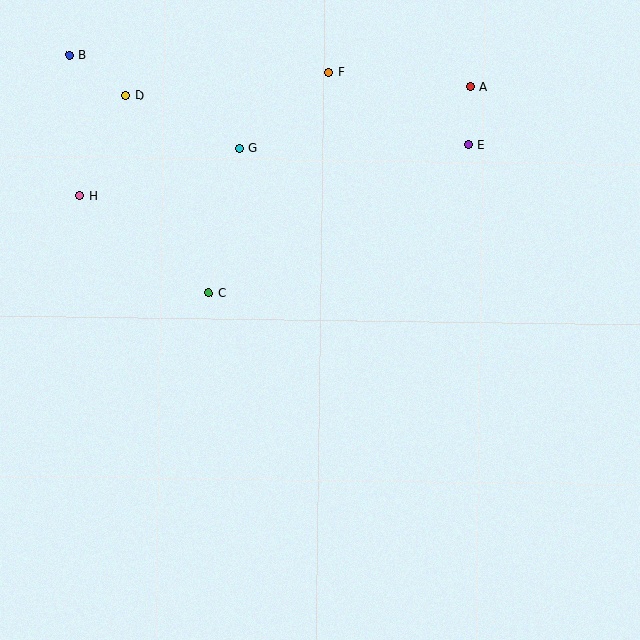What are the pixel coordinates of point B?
Point B is at (69, 55).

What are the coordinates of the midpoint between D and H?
The midpoint between D and H is at (103, 146).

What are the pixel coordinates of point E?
Point E is at (469, 145).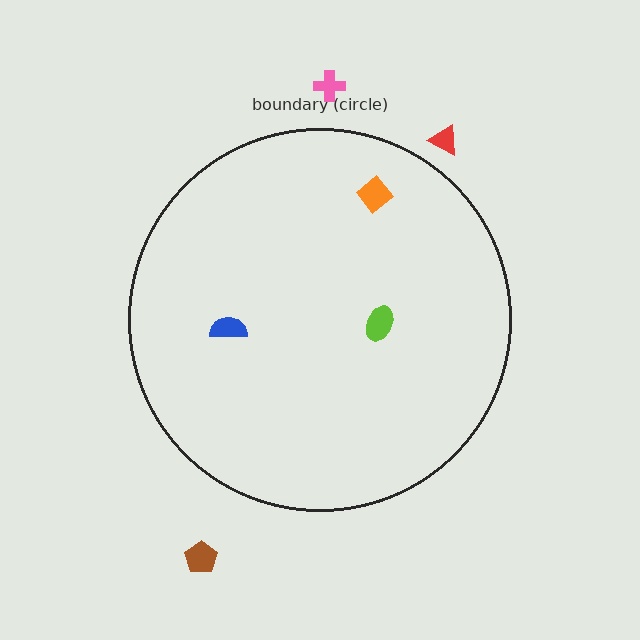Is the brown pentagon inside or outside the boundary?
Outside.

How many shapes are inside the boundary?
3 inside, 3 outside.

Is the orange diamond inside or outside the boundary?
Inside.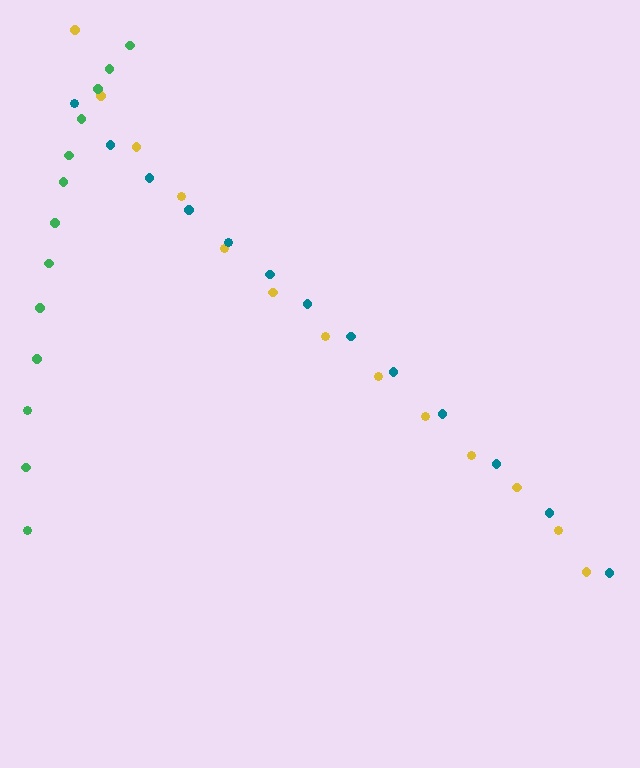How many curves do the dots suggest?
There are 3 distinct paths.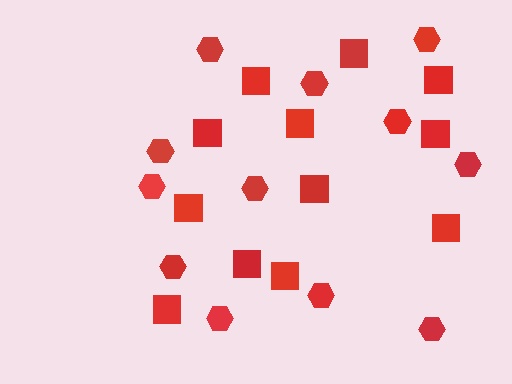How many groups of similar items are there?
There are 2 groups: one group of hexagons (12) and one group of squares (12).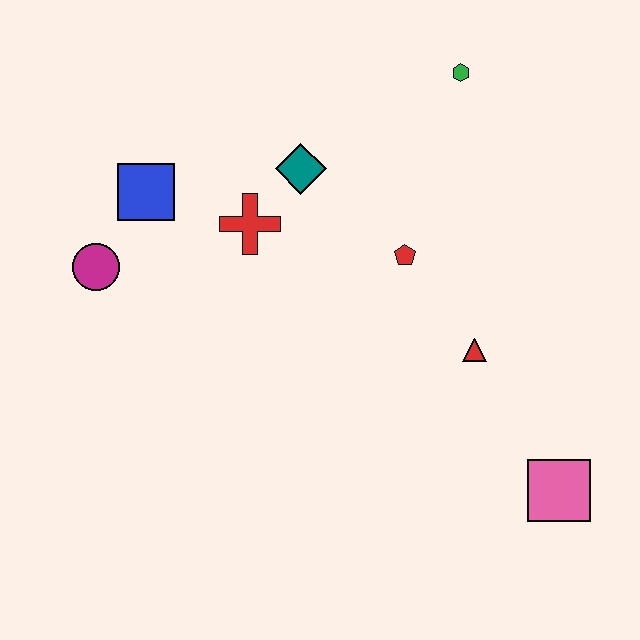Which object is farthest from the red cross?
The pink square is farthest from the red cross.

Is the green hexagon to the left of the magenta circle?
No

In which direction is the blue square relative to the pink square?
The blue square is to the left of the pink square.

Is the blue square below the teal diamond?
Yes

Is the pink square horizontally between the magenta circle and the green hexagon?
No